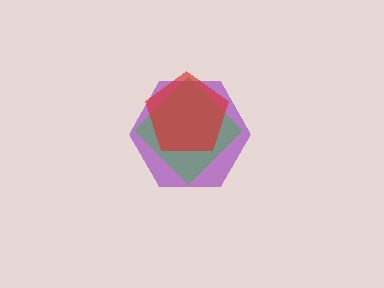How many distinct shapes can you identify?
There are 3 distinct shapes: a purple hexagon, a green diamond, a red pentagon.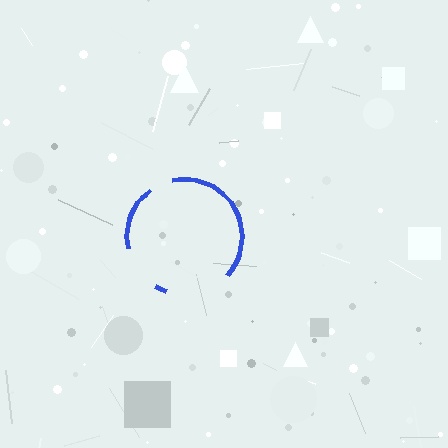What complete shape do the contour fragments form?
The contour fragments form a circle.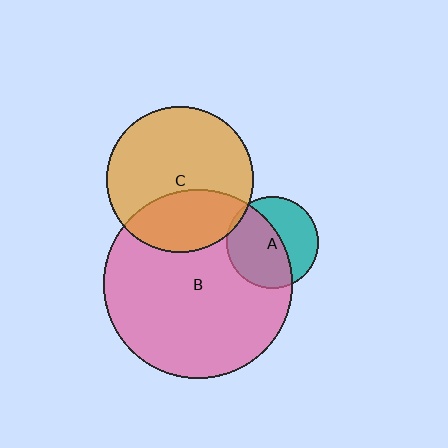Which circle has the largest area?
Circle B (pink).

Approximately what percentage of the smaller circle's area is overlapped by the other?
Approximately 5%.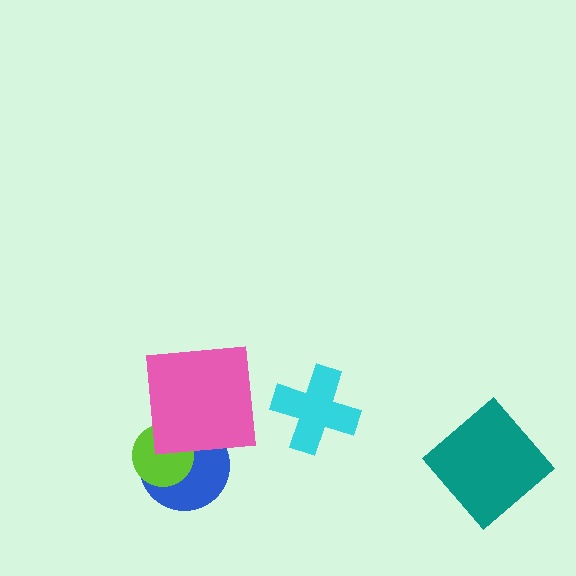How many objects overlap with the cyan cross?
0 objects overlap with the cyan cross.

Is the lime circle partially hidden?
Yes, it is partially covered by another shape.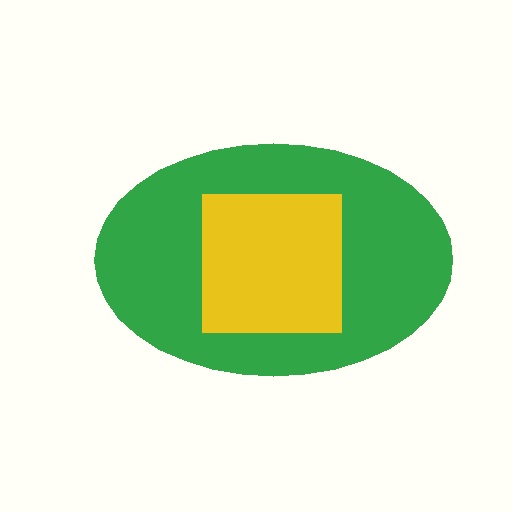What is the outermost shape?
The green ellipse.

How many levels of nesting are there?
2.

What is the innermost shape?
The yellow square.